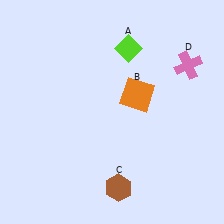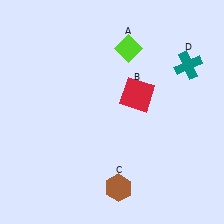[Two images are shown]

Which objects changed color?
B changed from orange to red. D changed from pink to teal.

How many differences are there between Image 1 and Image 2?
There are 2 differences between the two images.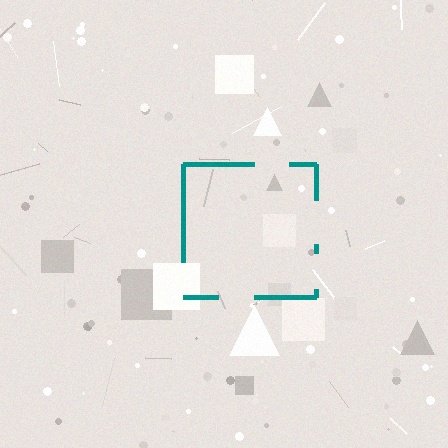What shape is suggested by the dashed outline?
The dashed outline suggests a square.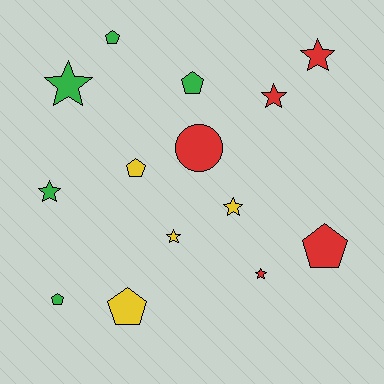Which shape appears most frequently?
Star, with 7 objects.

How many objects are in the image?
There are 14 objects.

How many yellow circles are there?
There are no yellow circles.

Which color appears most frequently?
Red, with 5 objects.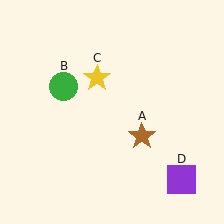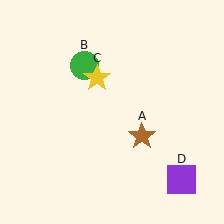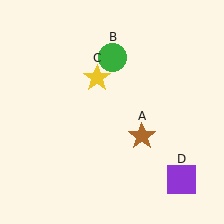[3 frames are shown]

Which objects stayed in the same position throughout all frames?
Brown star (object A) and yellow star (object C) and purple square (object D) remained stationary.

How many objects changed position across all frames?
1 object changed position: green circle (object B).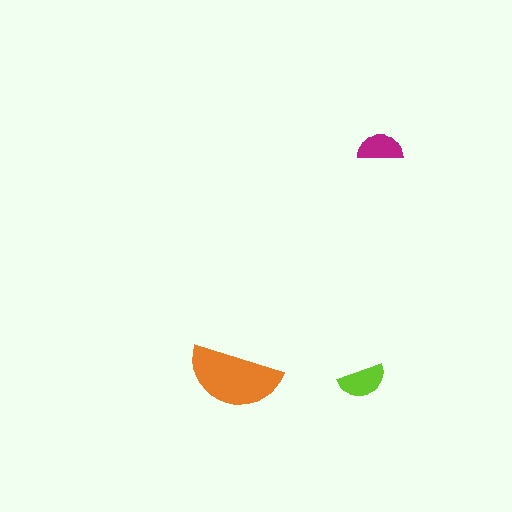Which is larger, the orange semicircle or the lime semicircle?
The orange one.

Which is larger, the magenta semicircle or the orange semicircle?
The orange one.